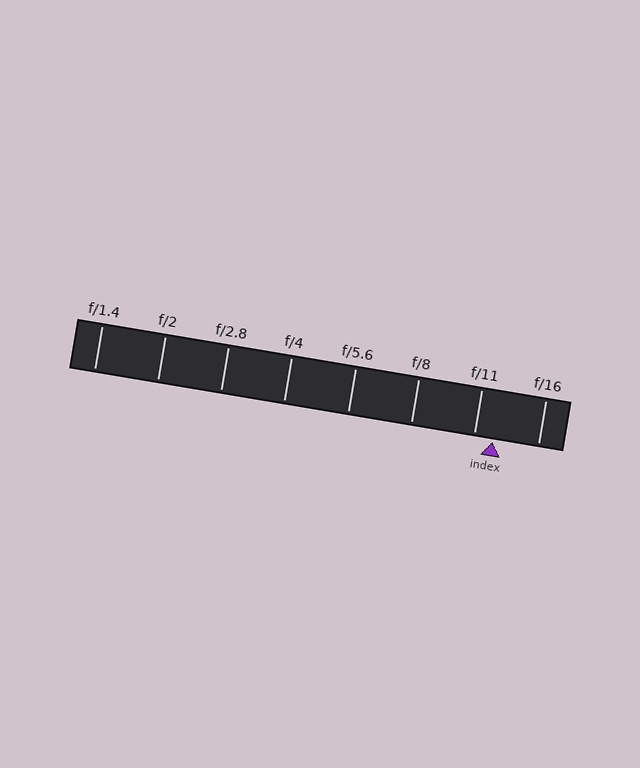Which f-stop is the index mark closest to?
The index mark is closest to f/11.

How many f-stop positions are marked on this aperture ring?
There are 8 f-stop positions marked.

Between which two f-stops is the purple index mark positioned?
The index mark is between f/11 and f/16.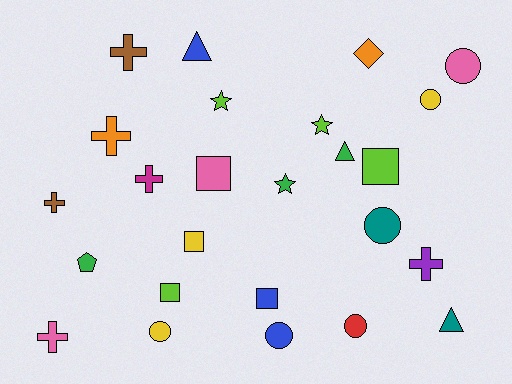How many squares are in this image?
There are 5 squares.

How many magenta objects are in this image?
There is 1 magenta object.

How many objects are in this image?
There are 25 objects.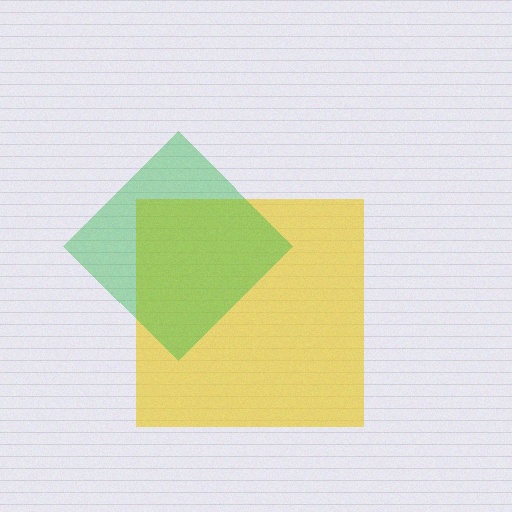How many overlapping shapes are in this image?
There are 2 overlapping shapes in the image.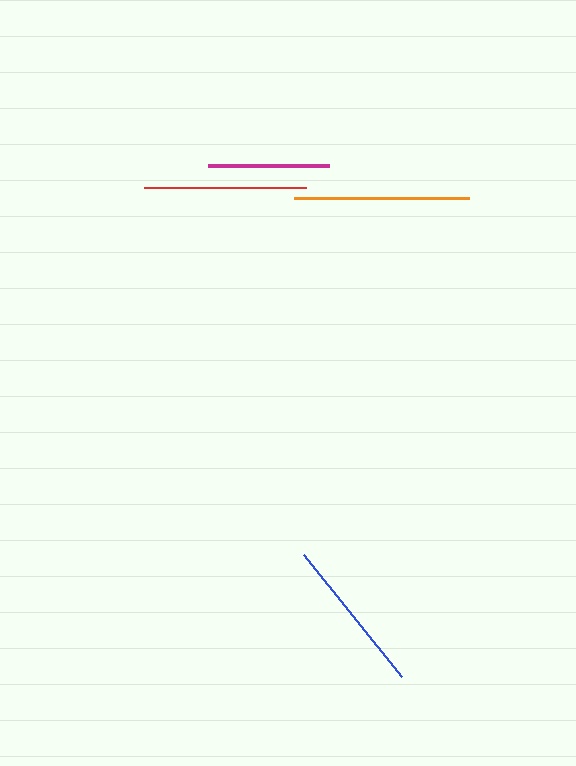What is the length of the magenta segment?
The magenta segment is approximately 122 pixels long.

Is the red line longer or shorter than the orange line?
The orange line is longer than the red line.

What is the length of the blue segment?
The blue segment is approximately 157 pixels long.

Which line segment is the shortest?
The magenta line is the shortest at approximately 122 pixels.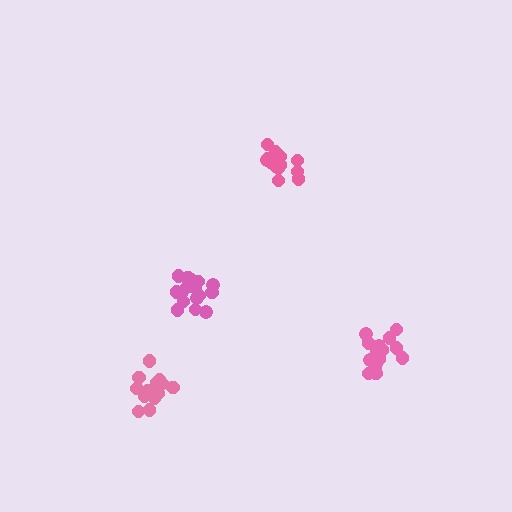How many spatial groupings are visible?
There are 4 spatial groupings.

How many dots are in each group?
Group 1: 15 dots, Group 2: 21 dots, Group 3: 18 dots, Group 4: 16 dots (70 total).